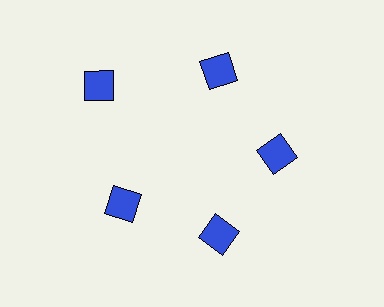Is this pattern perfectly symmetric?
No. The 5 blue squares are arranged in a ring, but one element near the 10 o'clock position is pushed outward from the center, breaking the 5-fold rotational symmetry.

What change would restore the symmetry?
The symmetry would be restored by moving it inward, back onto the ring so that all 5 squares sit at equal angles and equal distance from the center.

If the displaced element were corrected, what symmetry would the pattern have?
It would have 5-fold rotational symmetry — the pattern would map onto itself every 72 degrees.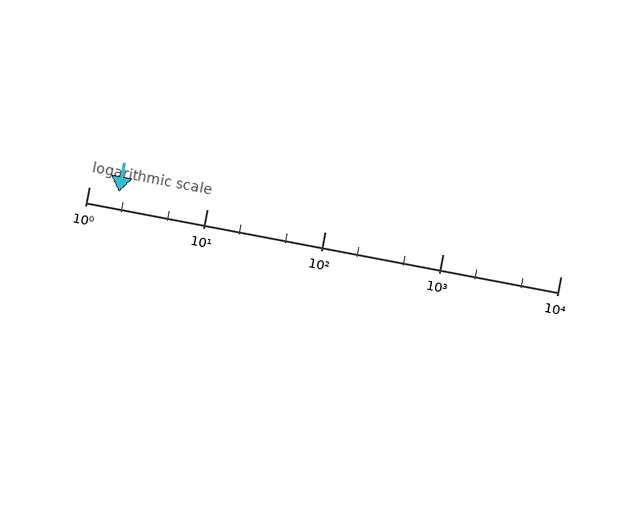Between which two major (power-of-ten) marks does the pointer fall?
The pointer is between 1 and 10.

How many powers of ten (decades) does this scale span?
The scale spans 4 decades, from 1 to 10000.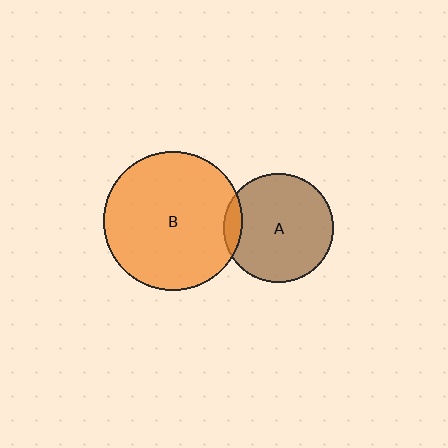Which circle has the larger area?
Circle B (orange).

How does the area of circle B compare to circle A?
Approximately 1.6 times.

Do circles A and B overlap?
Yes.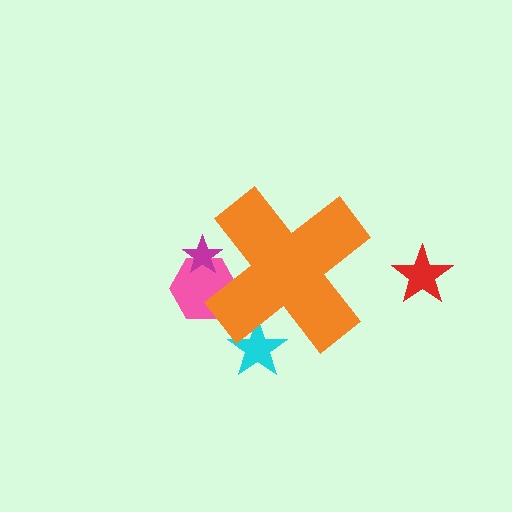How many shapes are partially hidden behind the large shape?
3 shapes are partially hidden.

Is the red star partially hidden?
No, the red star is fully visible.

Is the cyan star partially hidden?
Yes, the cyan star is partially hidden behind the orange cross.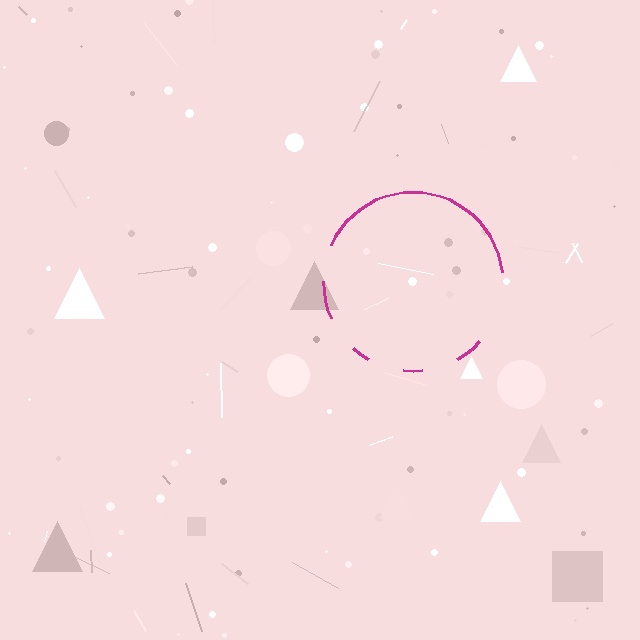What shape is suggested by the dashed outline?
The dashed outline suggests a circle.